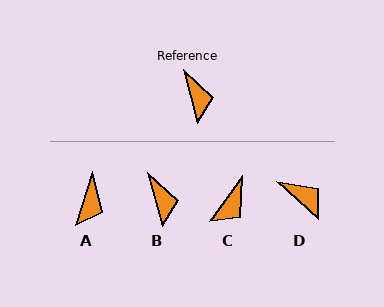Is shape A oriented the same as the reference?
No, it is off by about 34 degrees.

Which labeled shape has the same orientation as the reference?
B.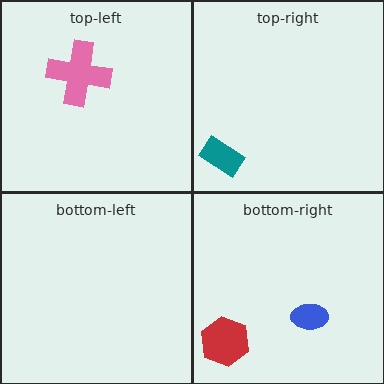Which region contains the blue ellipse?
The bottom-right region.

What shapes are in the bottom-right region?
The blue ellipse, the red hexagon.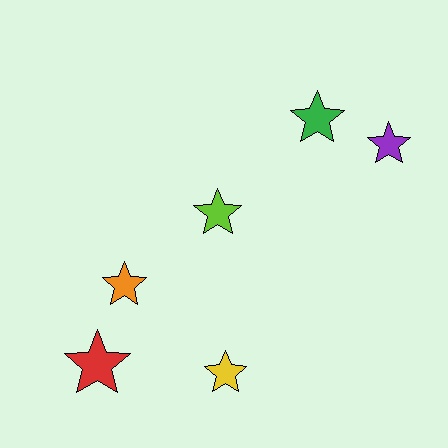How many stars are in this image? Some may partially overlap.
There are 6 stars.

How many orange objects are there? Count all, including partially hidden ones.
There is 1 orange object.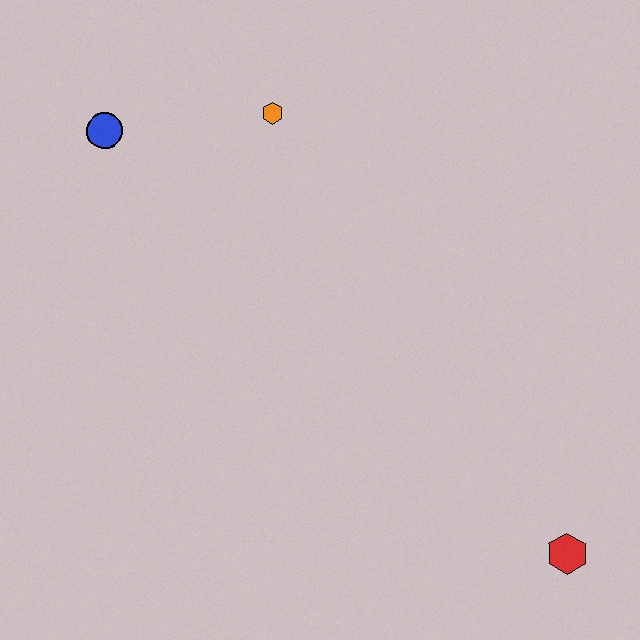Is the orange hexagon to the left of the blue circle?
No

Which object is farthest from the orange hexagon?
The red hexagon is farthest from the orange hexagon.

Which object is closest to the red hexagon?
The orange hexagon is closest to the red hexagon.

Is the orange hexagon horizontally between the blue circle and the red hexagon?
Yes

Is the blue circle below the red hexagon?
No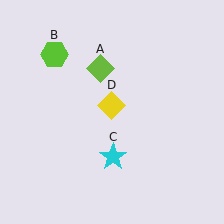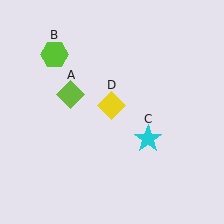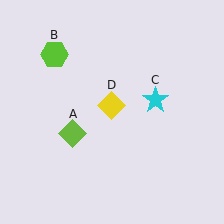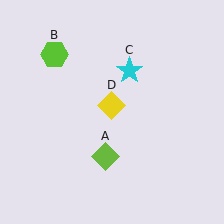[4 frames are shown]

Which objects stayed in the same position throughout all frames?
Lime hexagon (object B) and yellow diamond (object D) remained stationary.